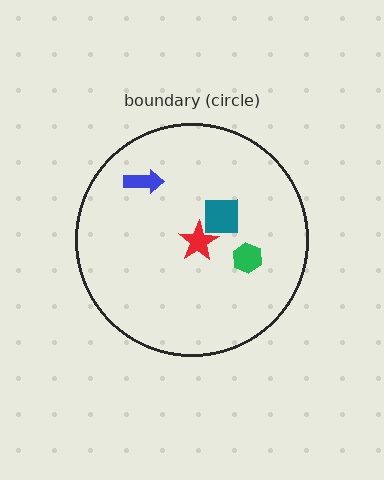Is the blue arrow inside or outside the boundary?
Inside.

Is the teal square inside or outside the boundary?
Inside.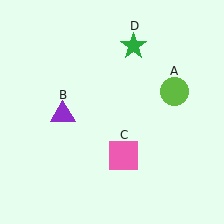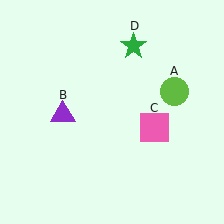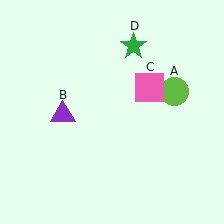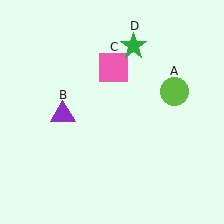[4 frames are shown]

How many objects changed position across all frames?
1 object changed position: pink square (object C).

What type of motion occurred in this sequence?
The pink square (object C) rotated counterclockwise around the center of the scene.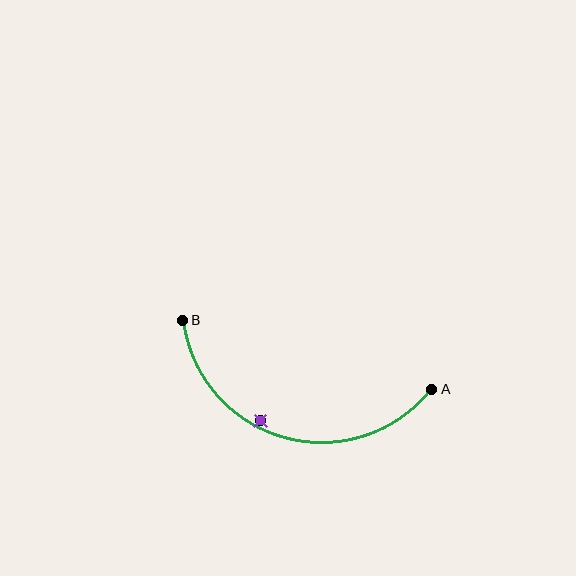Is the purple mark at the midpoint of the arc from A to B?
No — the purple mark does not lie on the arc at all. It sits slightly inside the curve.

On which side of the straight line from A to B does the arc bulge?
The arc bulges below the straight line connecting A and B.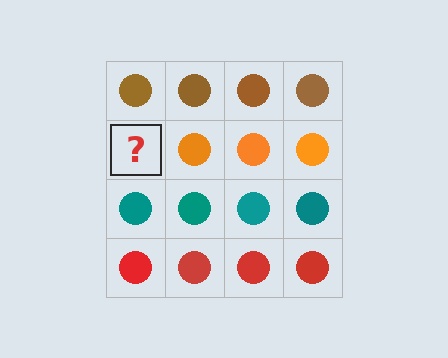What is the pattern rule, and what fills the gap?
The rule is that each row has a consistent color. The gap should be filled with an orange circle.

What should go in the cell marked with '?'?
The missing cell should contain an orange circle.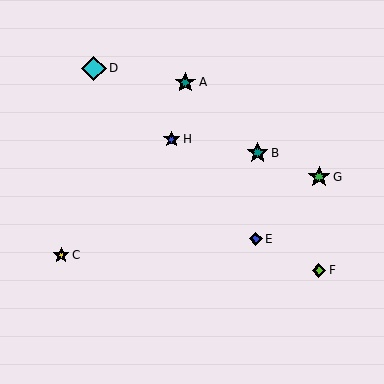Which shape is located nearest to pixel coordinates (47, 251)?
The yellow star (labeled C) at (61, 255) is nearest to that location.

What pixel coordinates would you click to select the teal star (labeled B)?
Click at (258, 153) to select the teal star B.